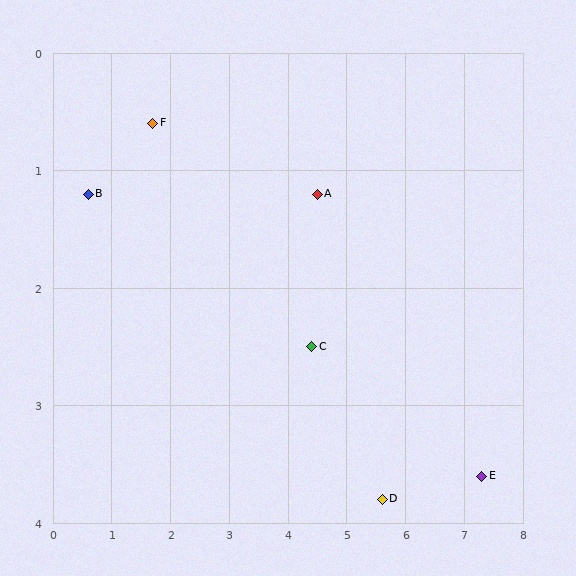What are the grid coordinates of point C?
Point C is at approximately (4.4, 2.5).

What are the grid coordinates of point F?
Point F is at approximately (1.7, 0.6).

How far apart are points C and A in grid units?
Points C and A are about 1.3 grid units apart.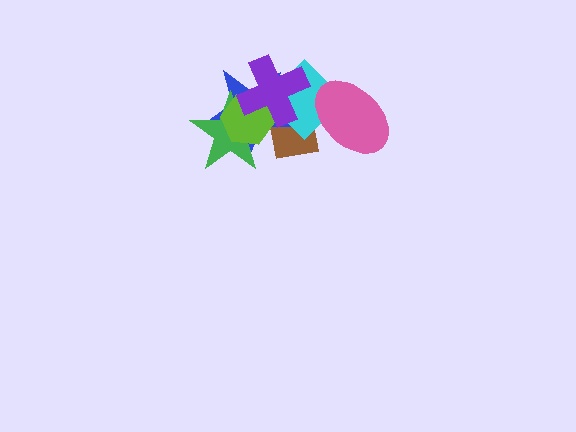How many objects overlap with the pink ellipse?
2 objects overlap with the pink ellipse.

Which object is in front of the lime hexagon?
The purple cross is in front of the lime hexagon.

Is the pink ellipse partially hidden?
No, no other shape covers it.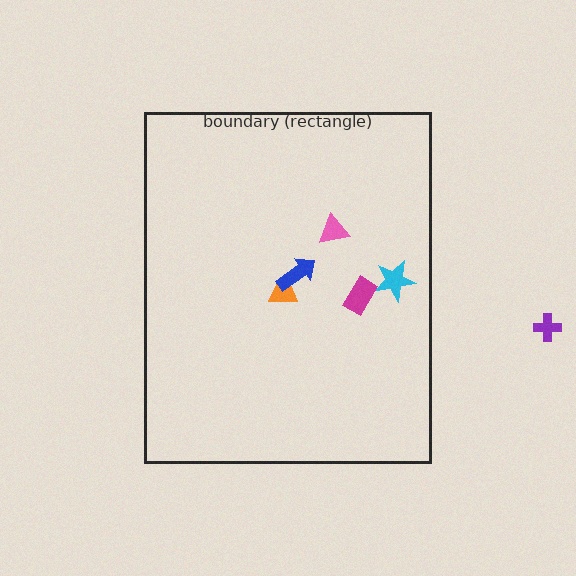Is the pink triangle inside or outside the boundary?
Inside.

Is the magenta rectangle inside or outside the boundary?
Inside.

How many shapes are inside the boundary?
5 inside, 1 outside.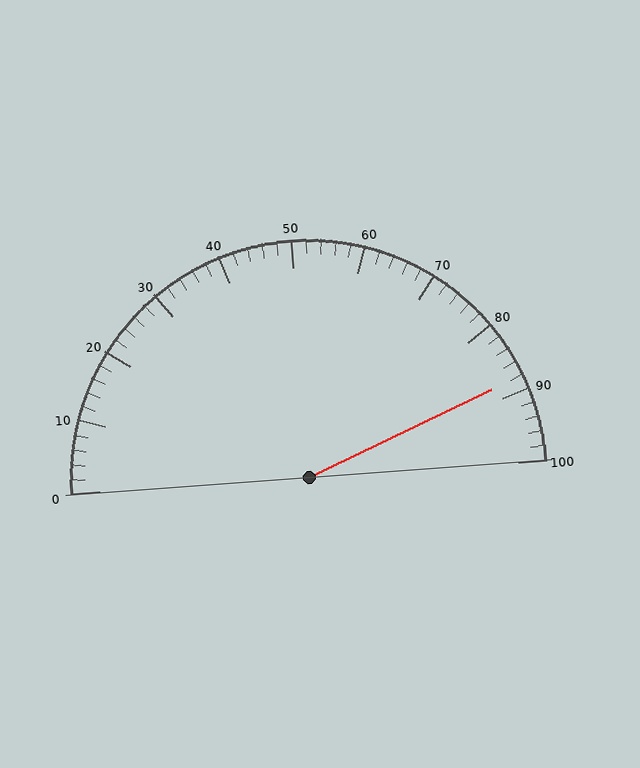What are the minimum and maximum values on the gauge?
The gauge ranges from 0 to 100.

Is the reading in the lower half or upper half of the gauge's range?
The reading is in the upper half of the range (0 to 100).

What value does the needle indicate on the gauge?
The needle indicates approximately 88.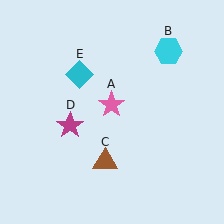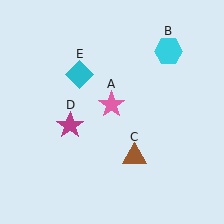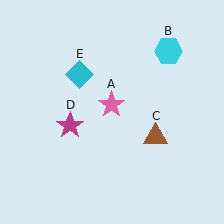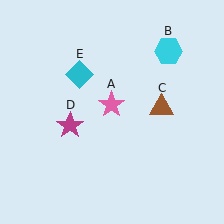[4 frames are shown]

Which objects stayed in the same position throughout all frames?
Pink star (object A) and cyan hexagon (object B) and magenta star (object D) and cyan diamond (object E) remained stationary.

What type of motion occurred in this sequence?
The brown triangle (object C) rotated counterclockwise around the center of the scene.